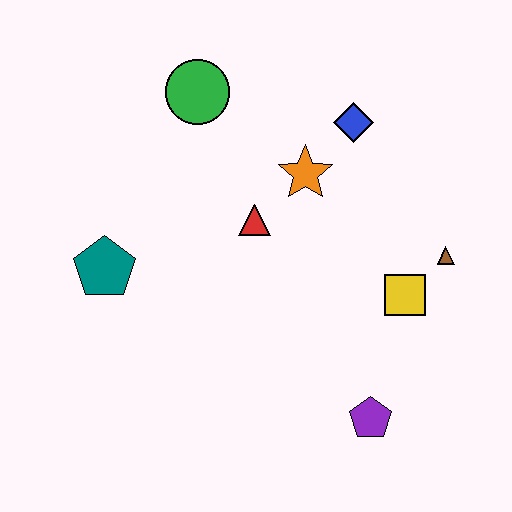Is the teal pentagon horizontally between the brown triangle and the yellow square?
No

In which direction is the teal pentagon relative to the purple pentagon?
The teal pentagon is to the left of the purple pentagon.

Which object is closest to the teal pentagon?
The red triangle is closest to the teal pentagon.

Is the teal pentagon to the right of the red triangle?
No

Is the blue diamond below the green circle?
Yes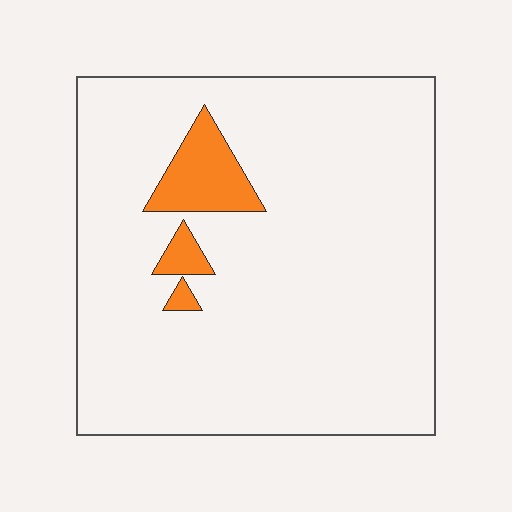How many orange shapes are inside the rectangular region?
3.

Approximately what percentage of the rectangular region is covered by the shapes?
Approximately 5%.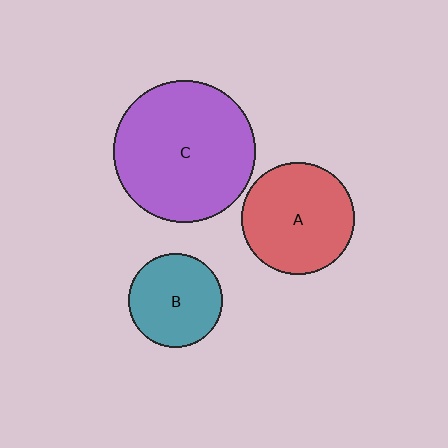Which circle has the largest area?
Circle C (purple).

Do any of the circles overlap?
No, none of the circles overlap.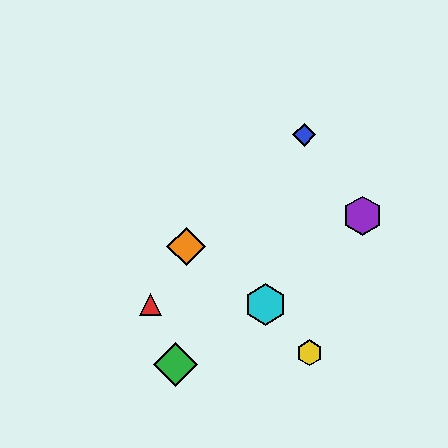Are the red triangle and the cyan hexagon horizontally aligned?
Yes, both are at y≈305.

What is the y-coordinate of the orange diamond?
The orange diamond is at y≈247.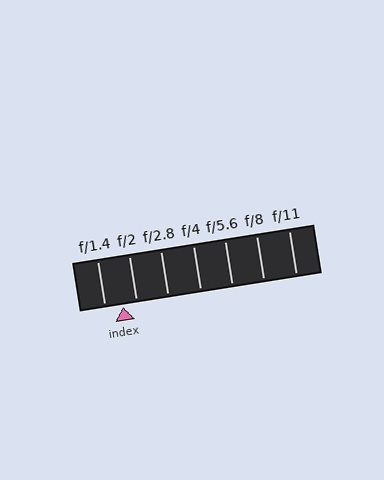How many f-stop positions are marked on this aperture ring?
There are 7 f-stop positions marked.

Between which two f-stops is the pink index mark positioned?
The index mark is between f/1.4 and f/2.